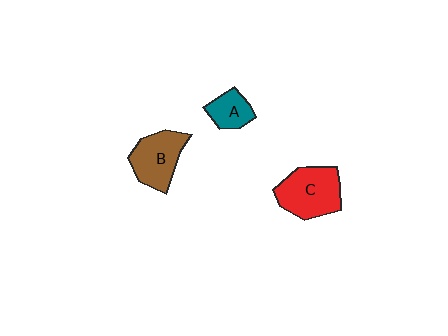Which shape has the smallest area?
Shape A (teal).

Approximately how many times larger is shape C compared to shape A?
Approximately 2.1 times.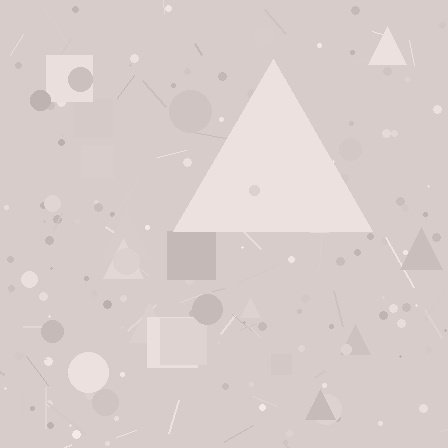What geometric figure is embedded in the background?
A triangle is embedded in the background.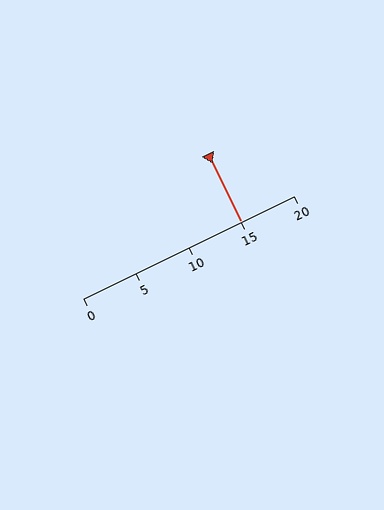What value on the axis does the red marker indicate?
The marker indicates approximately 15.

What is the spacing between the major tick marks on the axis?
The major ticks are spaced 5 apart.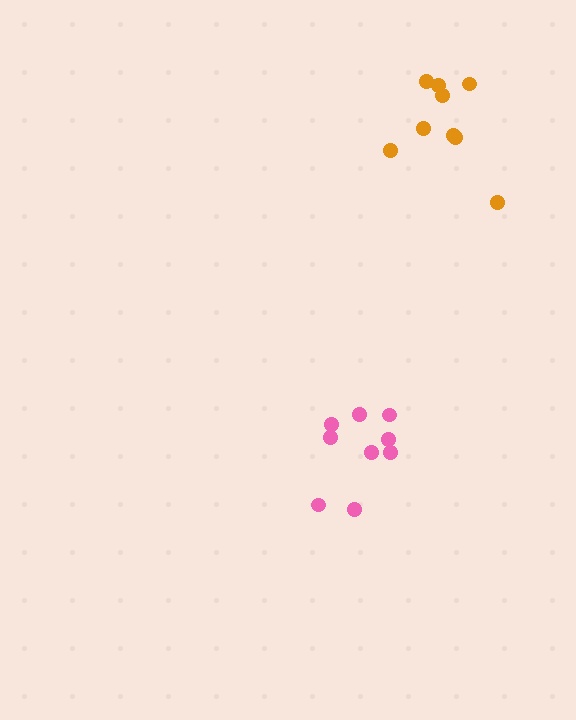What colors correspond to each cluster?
The clusters are colored: pink, orange.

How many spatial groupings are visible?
There are 2 spatial groupings.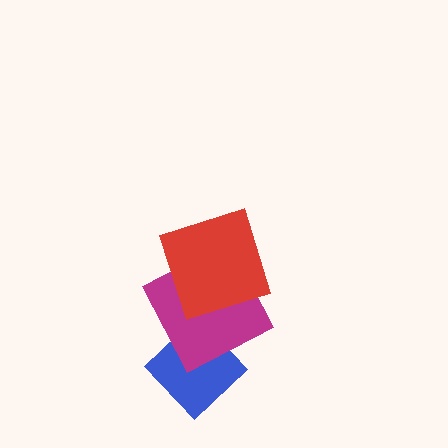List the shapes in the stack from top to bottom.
From top to bottom: the red square, the magenta square, the blue diamond.